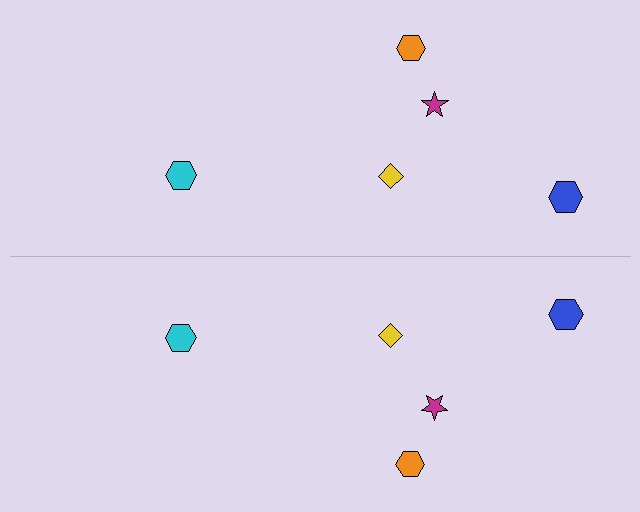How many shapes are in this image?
There are 10 shapes in this image.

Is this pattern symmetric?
Yes, this pattern has bilateral (reflection) symmetry.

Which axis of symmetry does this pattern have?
The pattern has a horizontal axis of symmetry running through the center of the image.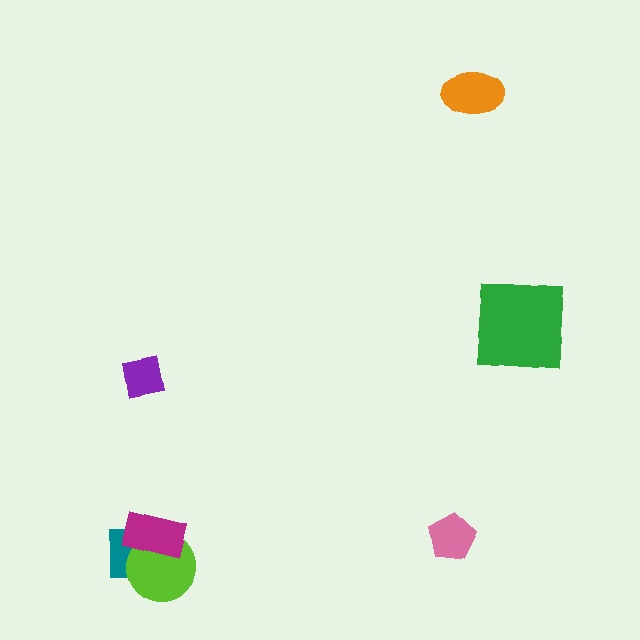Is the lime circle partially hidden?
Yes, it is partially covered by another shape.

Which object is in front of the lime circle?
The magenta rectangle is in front of the lime circle.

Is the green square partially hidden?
No, no other shape covers it.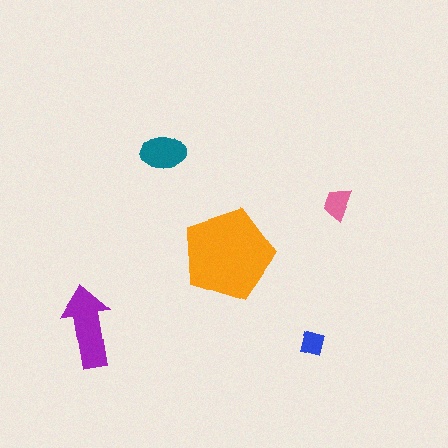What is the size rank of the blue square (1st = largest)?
5th.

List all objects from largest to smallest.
The orange pentagon, the purple arrow, the teal ellipse, the pink trapezoid, the blue square.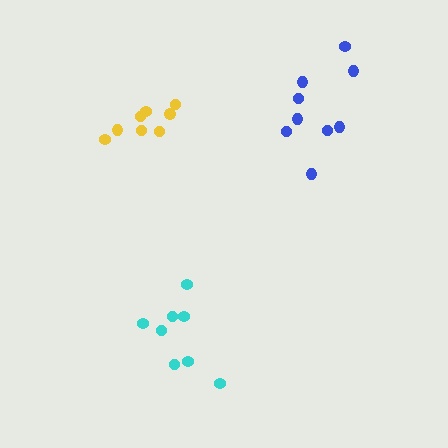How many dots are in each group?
Group 1: 9 dots, Group 2: 8 dots, Group 3: 8 dots (25 total).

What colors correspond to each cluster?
The clusters are colored: blue, cyan, yellow.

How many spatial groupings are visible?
There are 3 spatial groupings.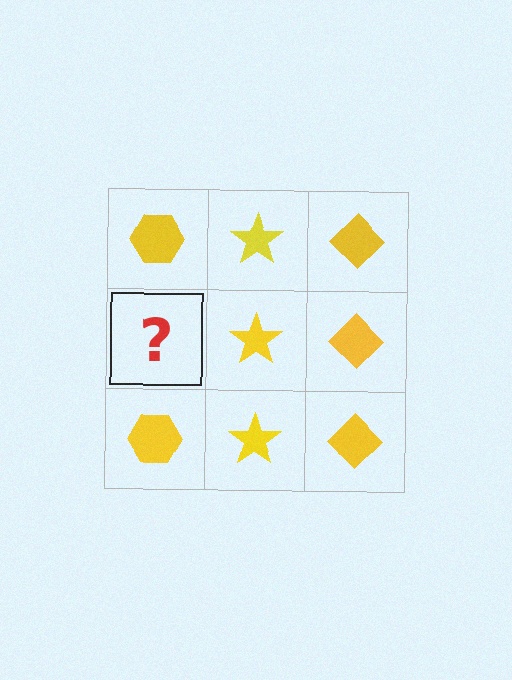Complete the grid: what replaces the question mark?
The question mark should be replaced with a yellow hexagon.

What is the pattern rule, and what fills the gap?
The rule is that each column has a consistent shape. The gap should be filled with a yellow hexagon.